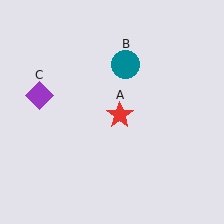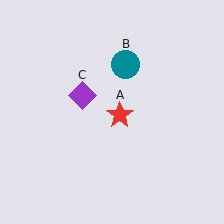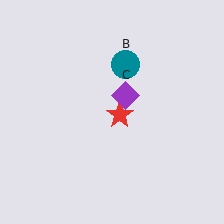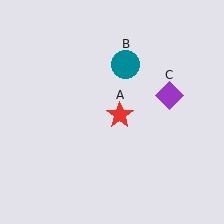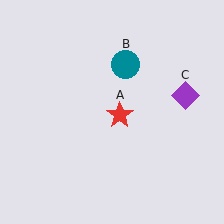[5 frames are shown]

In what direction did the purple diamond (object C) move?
The purple diamond (object C) moved right.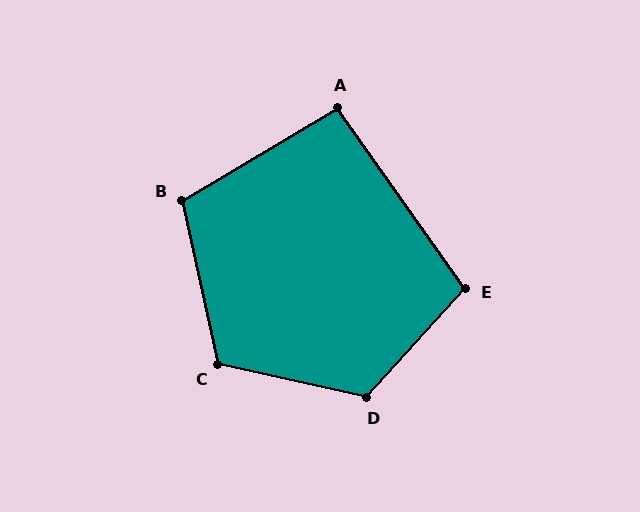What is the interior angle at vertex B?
Approximately 108 degrees (obtuse).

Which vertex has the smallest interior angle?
A, at approximately 95 degrees.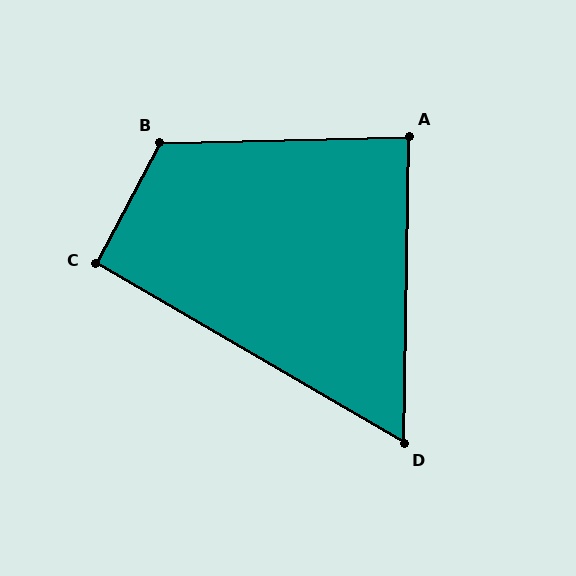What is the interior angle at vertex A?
Approximately 88 degrees (approximately right).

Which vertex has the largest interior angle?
B, at approximately 119 degrees.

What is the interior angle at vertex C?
Approximately 92 degrees (approximately right).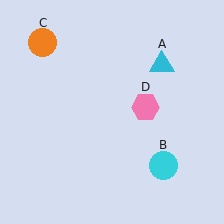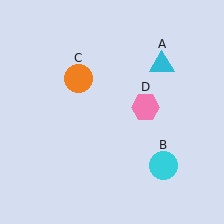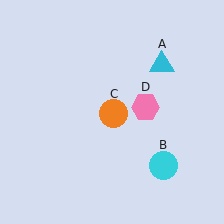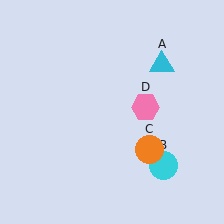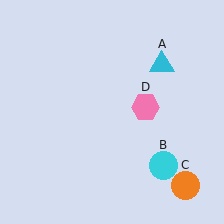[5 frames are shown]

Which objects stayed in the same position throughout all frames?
Cyan triangle (object A) and cyan circle (object B) and pink hexagon (object D) remained stationary.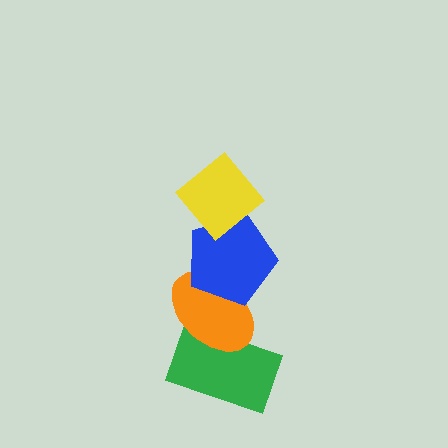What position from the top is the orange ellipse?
The orange ellipse is 3rd from the top.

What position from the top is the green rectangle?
The green rectangle is 4th from the top.